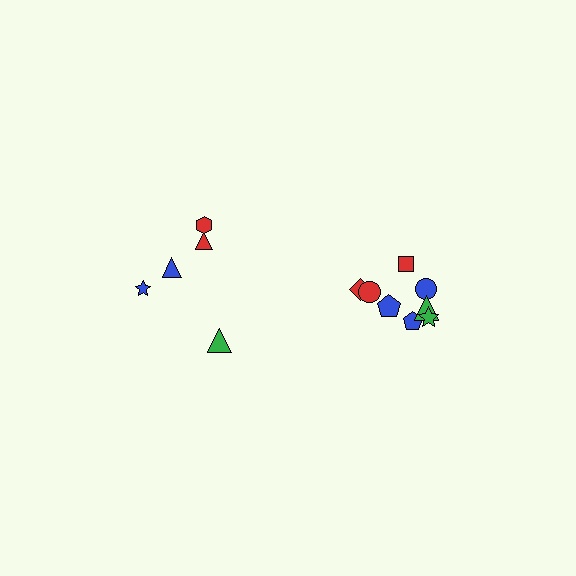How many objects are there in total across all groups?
There are 13 objects.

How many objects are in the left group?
There are 5 objects.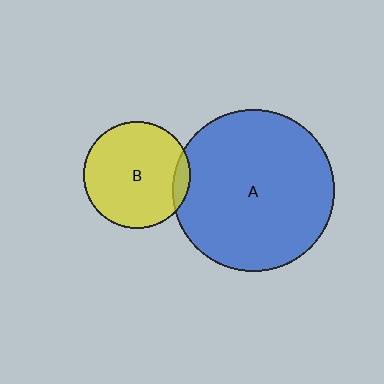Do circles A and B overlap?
Yes.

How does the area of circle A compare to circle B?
Approximately 2.3 times.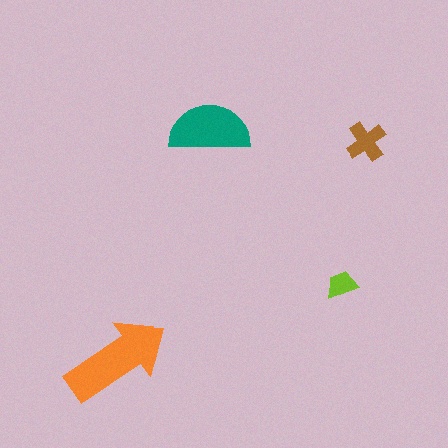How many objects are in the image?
There are 4 objects in the image.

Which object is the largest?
The orange arrow.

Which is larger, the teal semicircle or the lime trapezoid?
The teal semicircle.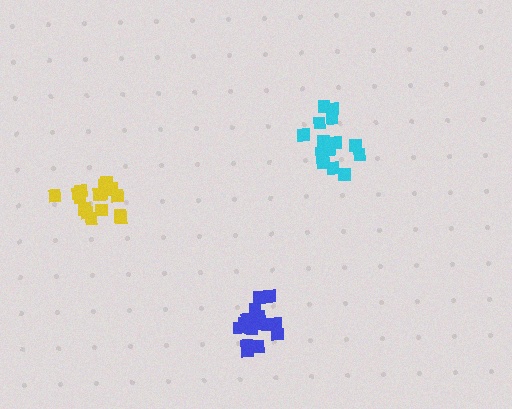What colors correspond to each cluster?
The clusters are colored: cyan, blue, yellow.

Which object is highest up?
The cyan cluster is topmost.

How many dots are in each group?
Group 1: 15 dots, Group 2: 17 dots, Group 3: 16 dots (48 total).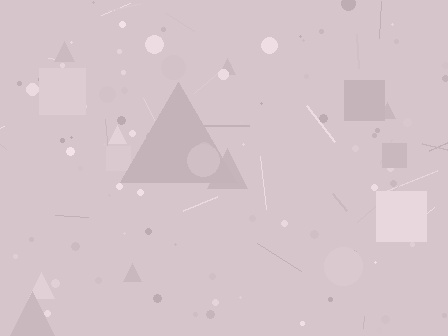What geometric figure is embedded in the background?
A triangle is embedded in the background.